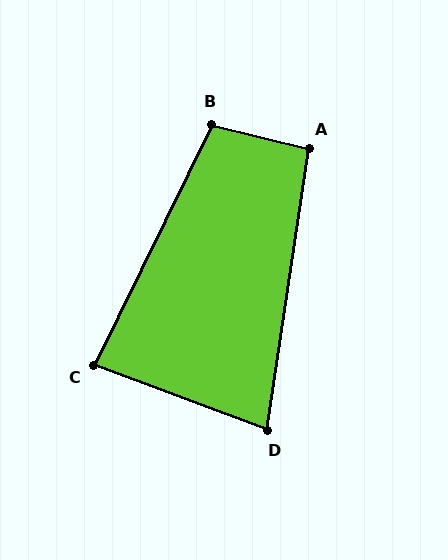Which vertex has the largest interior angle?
B, at approximately 102 degrees.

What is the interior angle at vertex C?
Approximately 84 degrees (acute).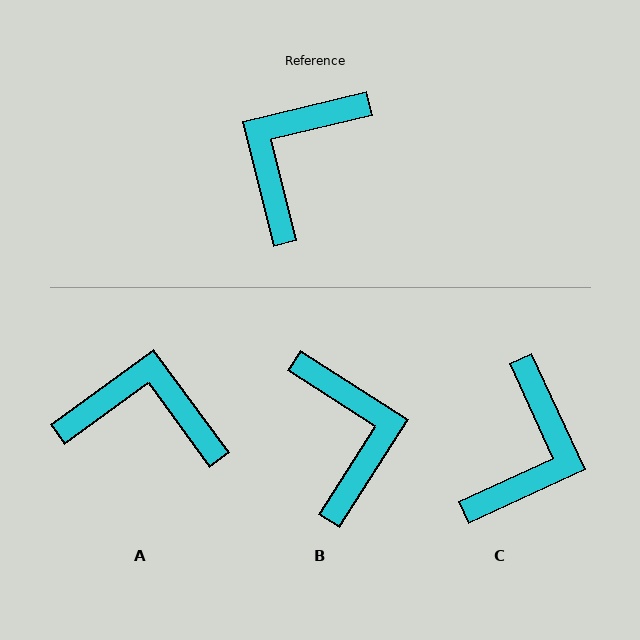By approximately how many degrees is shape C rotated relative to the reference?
Approximately 169 degrees clockwise.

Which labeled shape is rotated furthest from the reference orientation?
C, about 169 degrees away.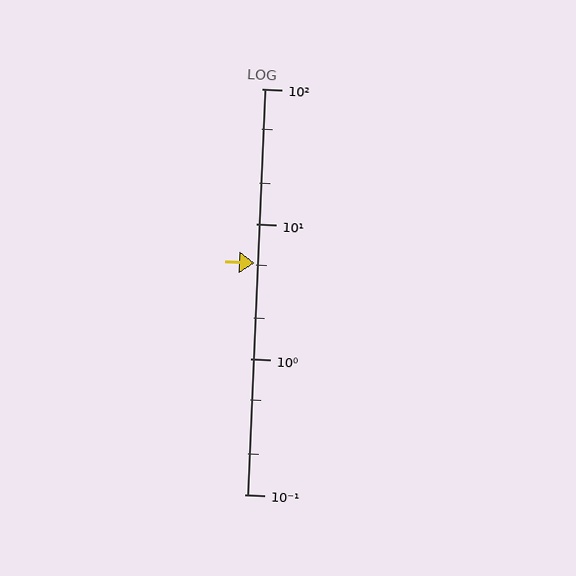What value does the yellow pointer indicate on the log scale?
The pointer indicates approximately 5.1.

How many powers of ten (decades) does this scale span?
The scale spans 3 decades, from 0.1 to 100.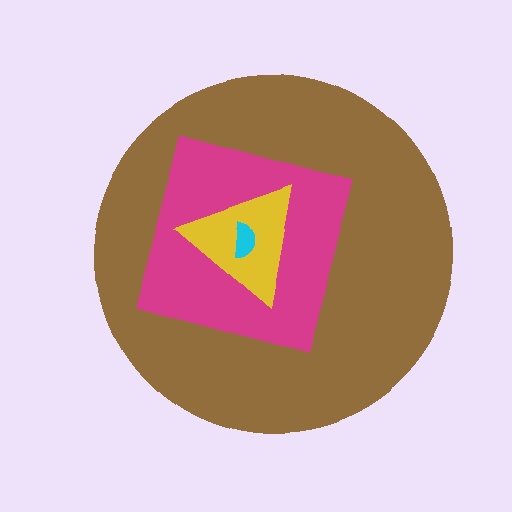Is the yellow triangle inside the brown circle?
Yes.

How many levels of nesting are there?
4.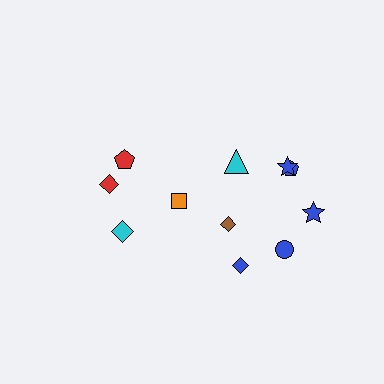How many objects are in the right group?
There are 7 objects.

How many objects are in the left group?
There are 4 objects.